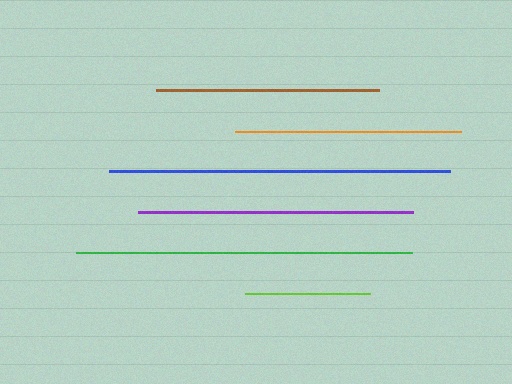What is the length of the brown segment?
The brown segment is approximately 224 pixels long.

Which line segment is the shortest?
The lime line is the shortest at approximately 124 pixels.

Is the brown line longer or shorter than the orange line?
The orange line is longer than the brown line.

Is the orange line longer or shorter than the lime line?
The orange line is longer than the lime line.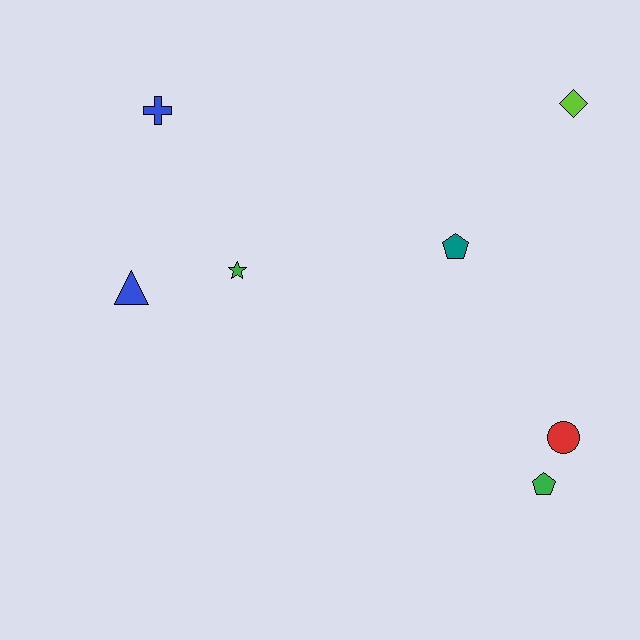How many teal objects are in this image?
There is 1 teal object.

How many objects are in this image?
There are 7 objects.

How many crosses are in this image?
There is 1 cross.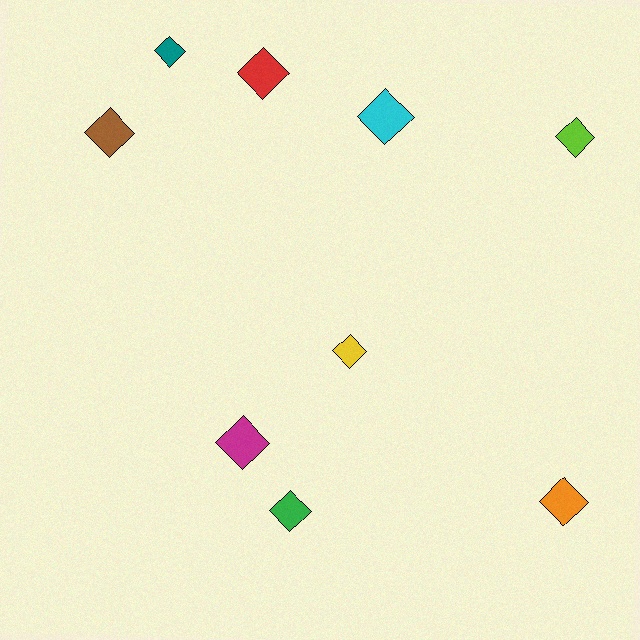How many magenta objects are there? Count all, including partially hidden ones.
There is 1 magenta object.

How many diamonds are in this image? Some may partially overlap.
There are 9 diamonds.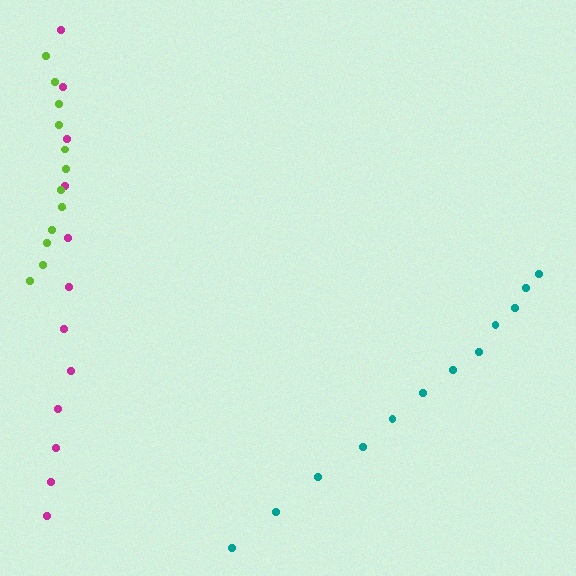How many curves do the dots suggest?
There are 3 distinct paths.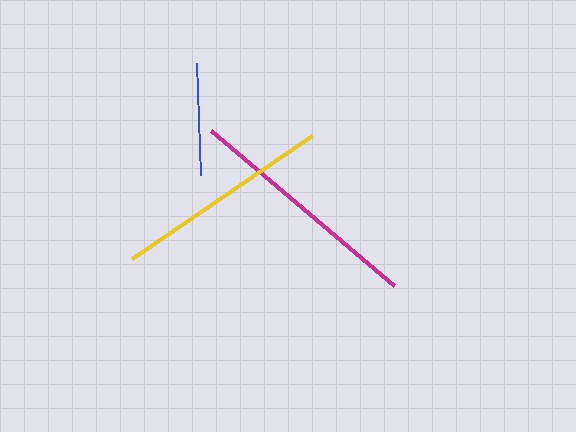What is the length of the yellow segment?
The yellow segment is approximately 218 pixels long.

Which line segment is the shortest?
The blue line is the shortest at approximately 112 pixels.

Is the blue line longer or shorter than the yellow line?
The yellow line is longer than the blue line.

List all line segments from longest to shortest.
From longest to shortest: magenta, yellow, blue.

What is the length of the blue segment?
The blue segment is approximately 112 pixels long.